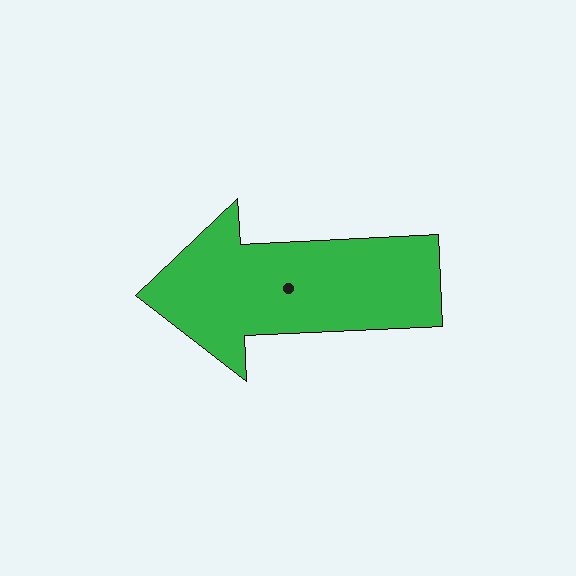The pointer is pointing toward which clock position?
Roughly 9 o'clock.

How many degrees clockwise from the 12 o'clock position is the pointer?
Approximately 267 degrees.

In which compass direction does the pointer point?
West.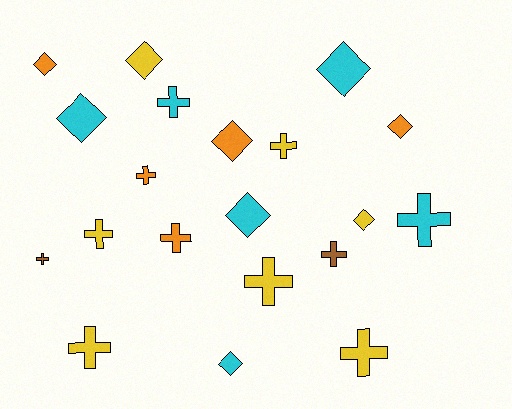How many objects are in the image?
There are 20 objects.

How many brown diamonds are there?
There are no brown diamonds.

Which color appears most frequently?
Yellow, with 7 objects.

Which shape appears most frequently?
Cross, with 11 objects.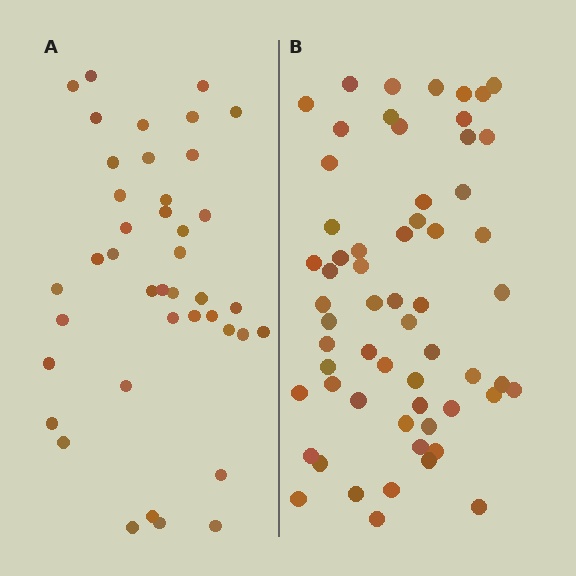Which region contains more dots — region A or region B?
Region B (the right region) has more dots.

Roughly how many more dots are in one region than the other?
Region B has approximately 20 more dots than region A.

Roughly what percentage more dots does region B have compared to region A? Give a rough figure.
About 45% more.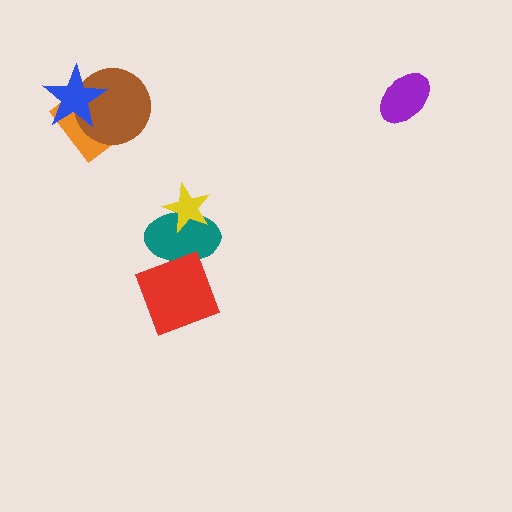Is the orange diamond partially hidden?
Yes, it is partially covered by another shape.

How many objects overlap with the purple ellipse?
0 objects overlap with the purple ellipse.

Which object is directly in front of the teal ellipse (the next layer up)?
The yellow star is directly in front of the teal ellipse.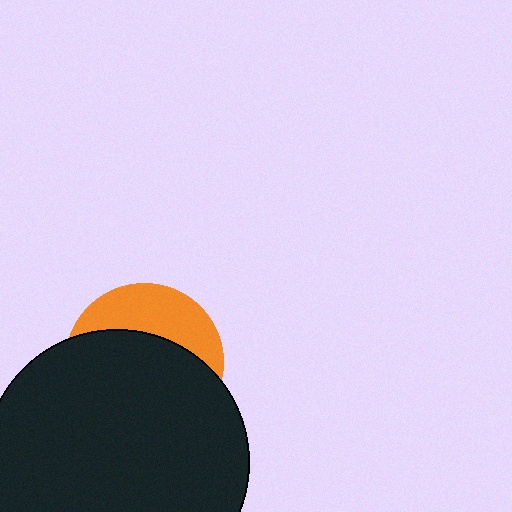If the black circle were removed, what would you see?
You would see the complete orange circle.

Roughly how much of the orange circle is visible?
A small part of it is visible (roughly 33%).